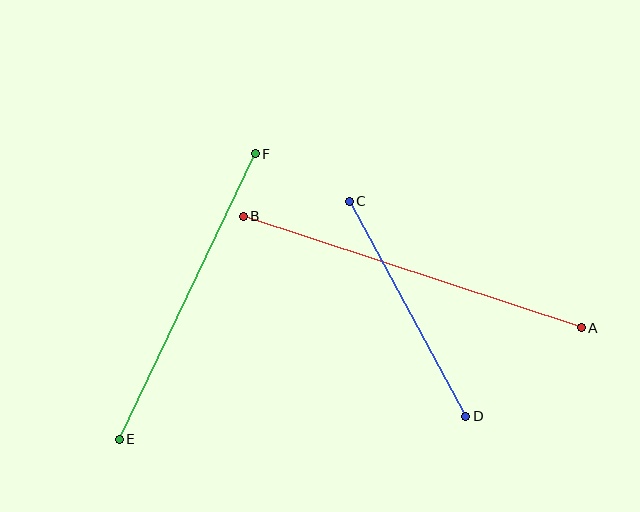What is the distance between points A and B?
The distance is approximately 356 pixels.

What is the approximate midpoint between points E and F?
The midpoint is at approximately (187, 297) pixels.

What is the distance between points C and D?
The distance is approximately 245 pixels.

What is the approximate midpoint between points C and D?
The midpoint is at approximately (408, 309) pixels.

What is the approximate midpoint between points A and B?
The midpoint is at approximately (412, 272) pixels.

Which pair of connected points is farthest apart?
Points A and B are farthest apart.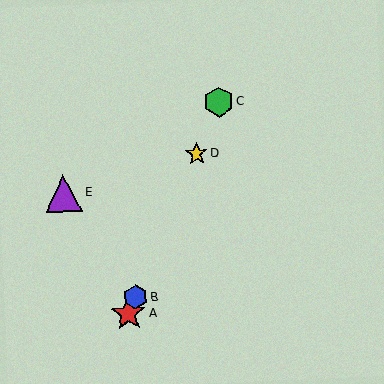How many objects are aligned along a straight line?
4 objects (A, B, C, D) are aligned along a straight line.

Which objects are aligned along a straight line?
Objects A, B, C, D are aligned along a straight line.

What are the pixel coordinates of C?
Object C is at (219, 102).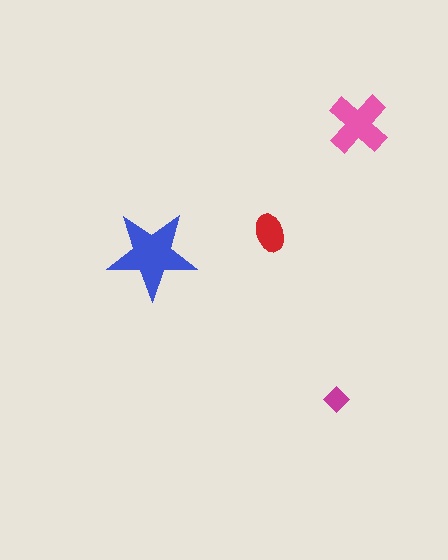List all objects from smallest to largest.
The magenta diamond, the red ellipse, the pink cross, the blue star.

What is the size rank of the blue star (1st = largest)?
1st.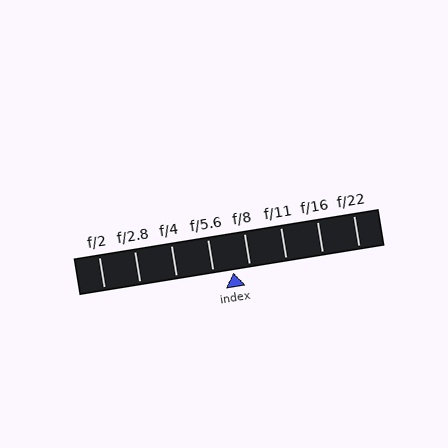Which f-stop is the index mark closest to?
The index mark is closest to f/8.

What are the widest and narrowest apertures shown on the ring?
The widest aperture shown is f/2 and the narrowest is f/22.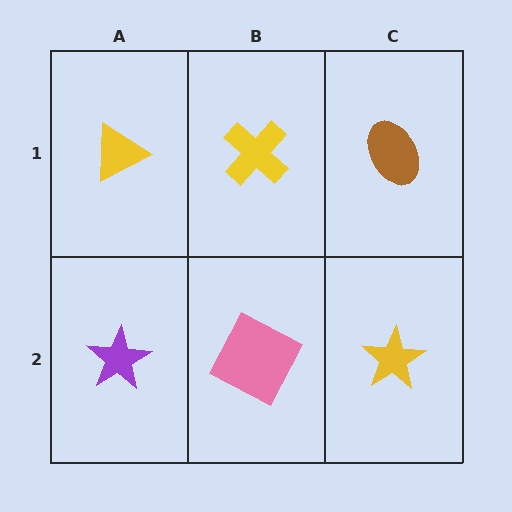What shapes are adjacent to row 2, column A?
A yellow triangle (row 1, column A), a pink square (row 2, column B).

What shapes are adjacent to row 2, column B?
A yellow cross (row 1, column B), a purple star (row 2, column A), a yellow star (row 2, column C).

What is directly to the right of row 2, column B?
A yellow star.